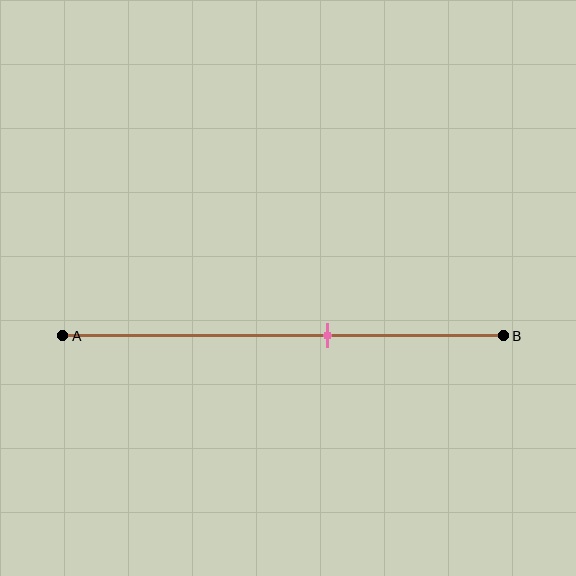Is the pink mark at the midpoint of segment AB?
No, the mark is at about 60% from A, not at the 50% midpoint.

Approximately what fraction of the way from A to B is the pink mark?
The pink mark is approximately 60% of the way from A to B.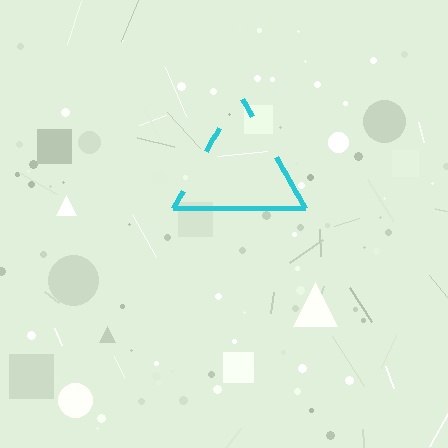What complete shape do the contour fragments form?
The contour fragments form a triangle.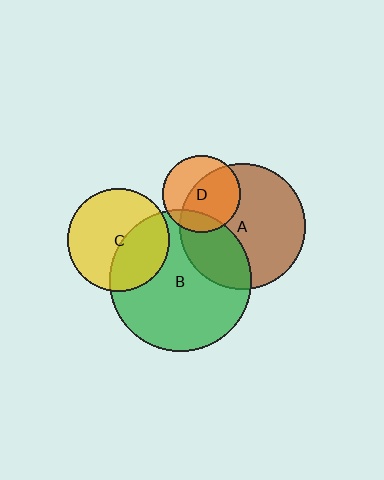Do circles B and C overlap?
Yes.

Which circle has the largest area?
Circle B (green).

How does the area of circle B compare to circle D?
Approximately 3.4 times.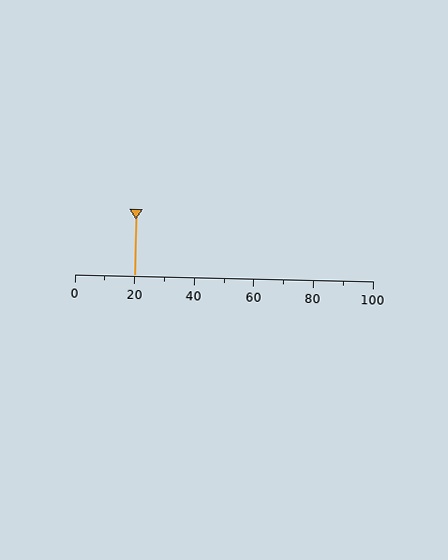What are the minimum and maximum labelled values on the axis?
The axis runs from 0 to 100.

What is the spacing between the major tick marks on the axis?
The major ticks are spaced 20 apart.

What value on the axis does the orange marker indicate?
The marker indicates approximately 20.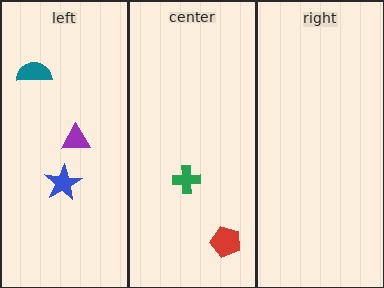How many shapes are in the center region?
2.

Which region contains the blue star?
The left region.